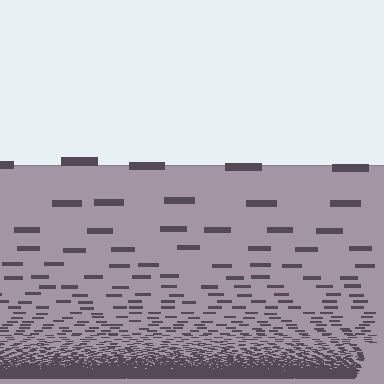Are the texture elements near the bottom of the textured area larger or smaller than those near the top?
Smaller. The gradient is inverted — elements near the bottom are smaller and denser.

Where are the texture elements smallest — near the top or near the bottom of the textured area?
Near the bottom.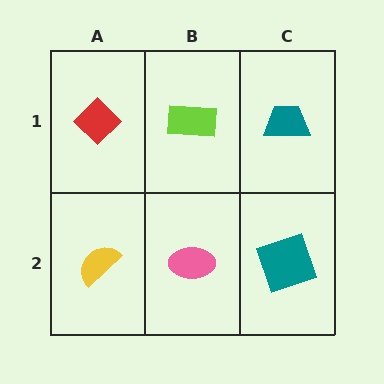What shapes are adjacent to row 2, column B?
A lime rectangle (row 1, column B), a yellow semicircle (row 2, column A), a teal square (row 2, column C).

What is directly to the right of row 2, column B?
A teal square.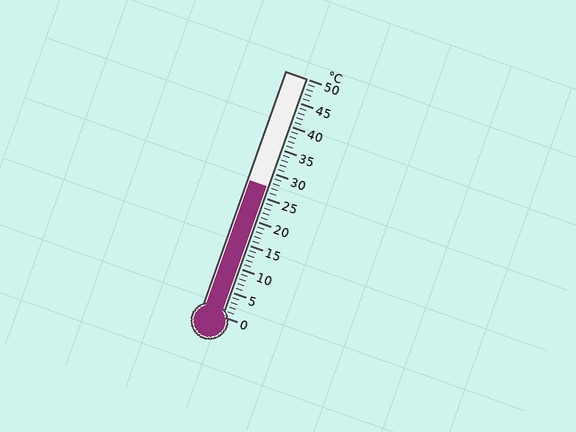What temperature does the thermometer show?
The thermometer shows approximately 27°C.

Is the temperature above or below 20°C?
The temperature is above 20°C.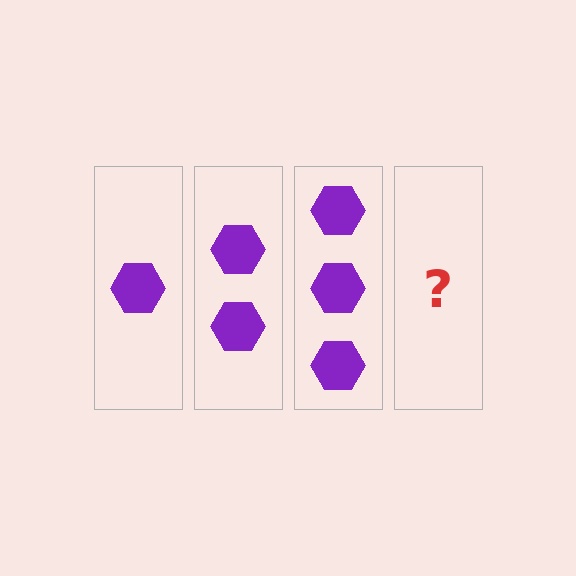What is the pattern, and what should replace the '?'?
The pattern is that each step adds one more hexagon. The '?' should be 4 hexagons.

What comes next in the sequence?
The next element should be 4 hexagons.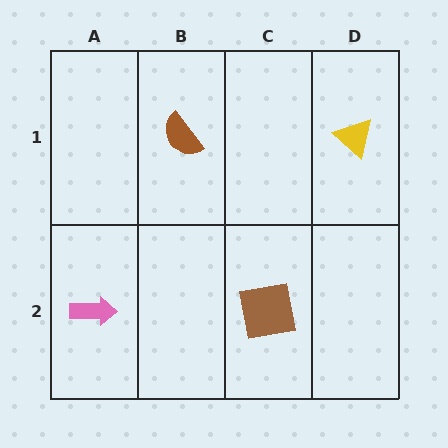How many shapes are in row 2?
2 shapes.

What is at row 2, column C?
A brown square.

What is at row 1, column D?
A yellow triangle.